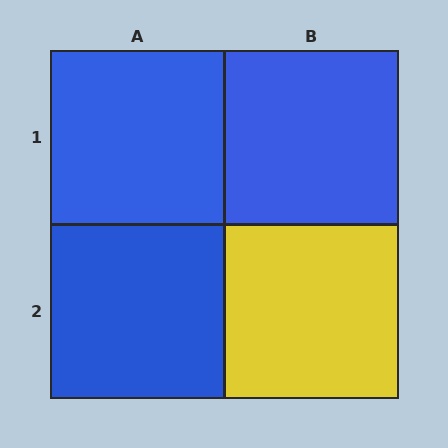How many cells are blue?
3 cells are blue.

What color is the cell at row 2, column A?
Blue.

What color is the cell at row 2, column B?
Yellow.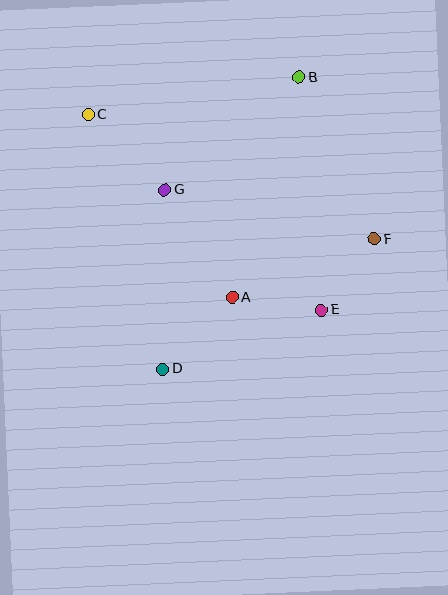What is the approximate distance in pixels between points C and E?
The distance between C and E is approximately 305 pixels.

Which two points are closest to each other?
Points E and F are closest to each other.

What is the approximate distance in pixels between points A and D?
The distance between A and D is approximately 100 pixels.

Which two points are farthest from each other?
Points B and D are farthest from each other.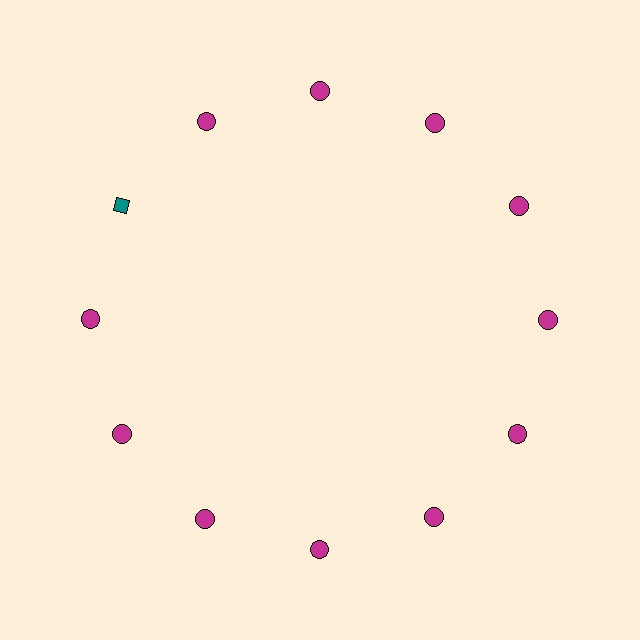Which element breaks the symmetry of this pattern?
The teal diamond at roughly the 10 o'clock position breaks the symmetry. All other shapes are magenta circles.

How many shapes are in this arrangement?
There are 12 shapes arranged in a ring pattern.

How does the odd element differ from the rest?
It differs in both color (teal instead of magenta) and shape (diamond instead of circle).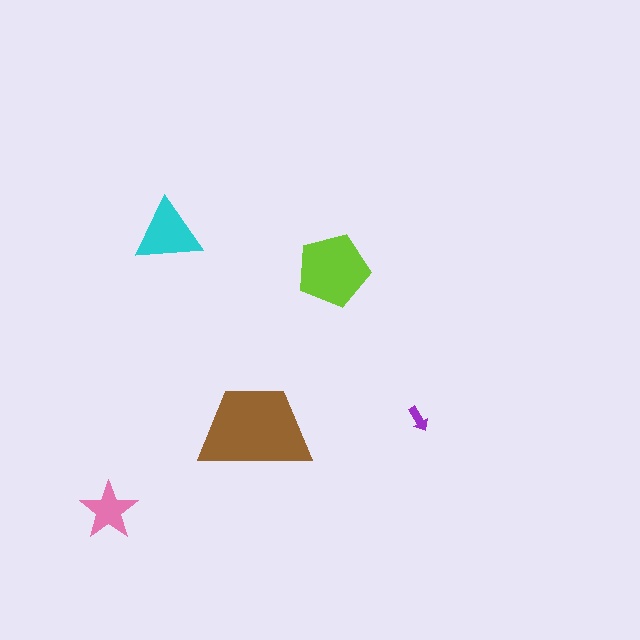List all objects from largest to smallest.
The brown trapezoid, the lime pentagon, the cyan triangle, the pink star, the purple arrow.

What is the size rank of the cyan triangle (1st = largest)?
3rd.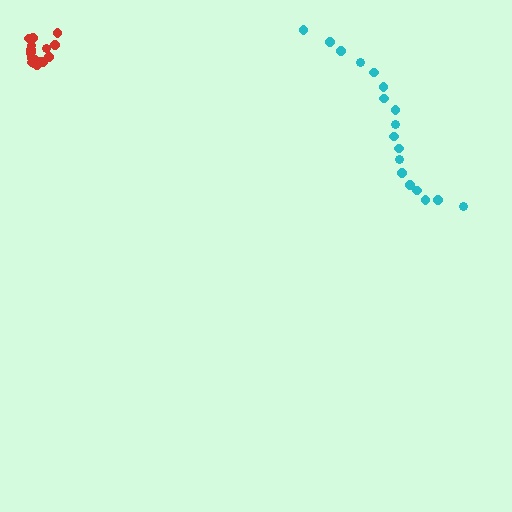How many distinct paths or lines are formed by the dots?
There are 2 distinct paths.